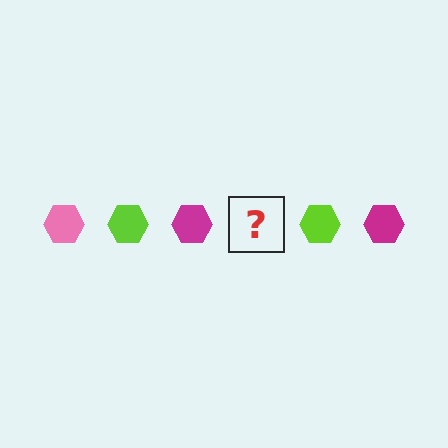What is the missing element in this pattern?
The missing element is a pink hexagon.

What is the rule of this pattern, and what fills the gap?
The rule is that the pattern cycles through pink, lime, magenta hexagons. The gap should be filled with a pink hexagon.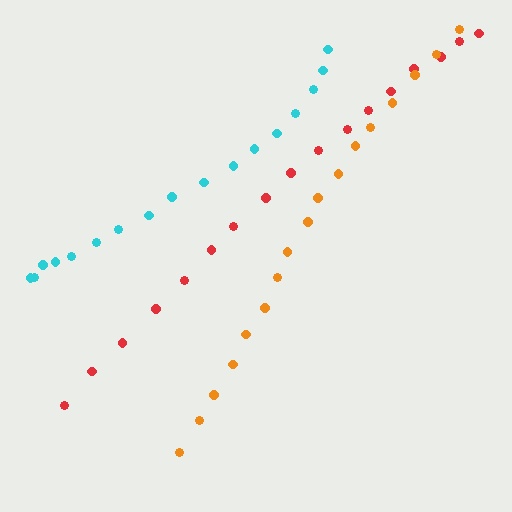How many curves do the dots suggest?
There are 3 distinct paths.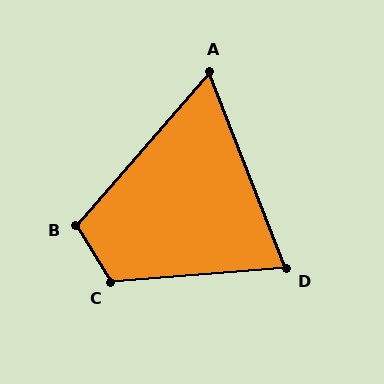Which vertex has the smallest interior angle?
A, at approximately 63 degrees.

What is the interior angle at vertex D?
Approximately 73 degrees (acute).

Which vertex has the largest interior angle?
C, at approximately 117 degrees.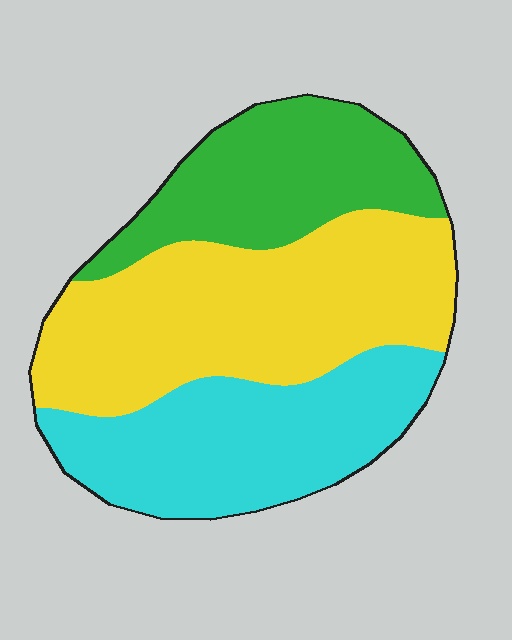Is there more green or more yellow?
Yellow.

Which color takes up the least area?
Green, at roughly 25%.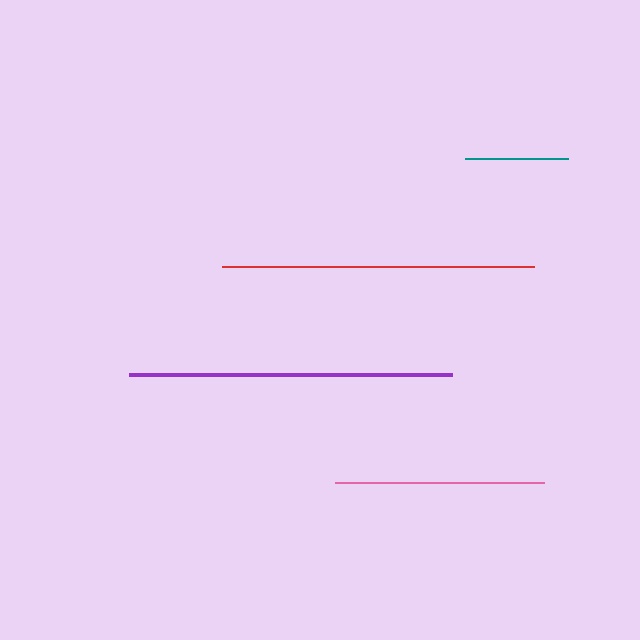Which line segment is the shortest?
The teal line is the shortest at approximately 103 pixels.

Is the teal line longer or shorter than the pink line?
The pink line is longer than the teal line.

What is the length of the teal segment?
The teal segment is approximately 103 pixels long.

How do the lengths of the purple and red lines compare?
The purple and red lines are approximately the same length.